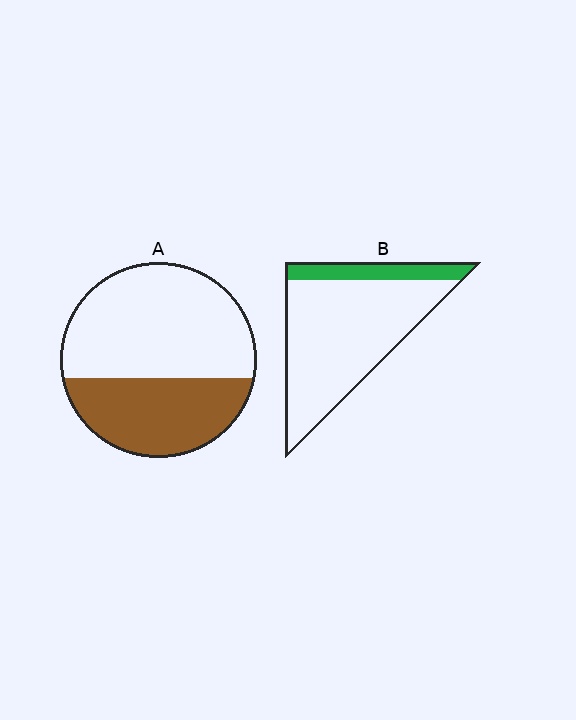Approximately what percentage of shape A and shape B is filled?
A is approximately 40% and B is approximately 15%.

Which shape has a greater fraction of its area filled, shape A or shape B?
Shape A.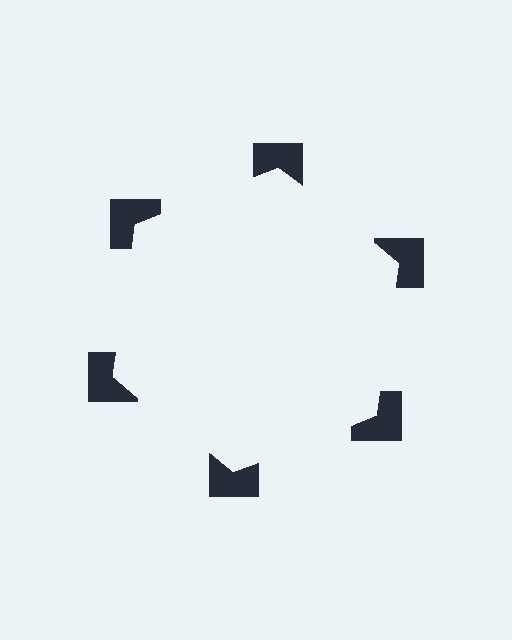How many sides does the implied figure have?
6 sides.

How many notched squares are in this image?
There are 6 — one at each vertex of the illusory hexagon.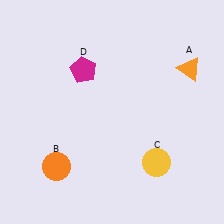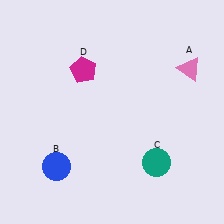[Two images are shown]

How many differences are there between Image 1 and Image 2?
There are 3 differences between the two images.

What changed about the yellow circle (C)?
In Image 1, C is yellow. In Image 2, it changed to teal.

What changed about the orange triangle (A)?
In Image 1, A is orange. In Image 2, it changed to pink.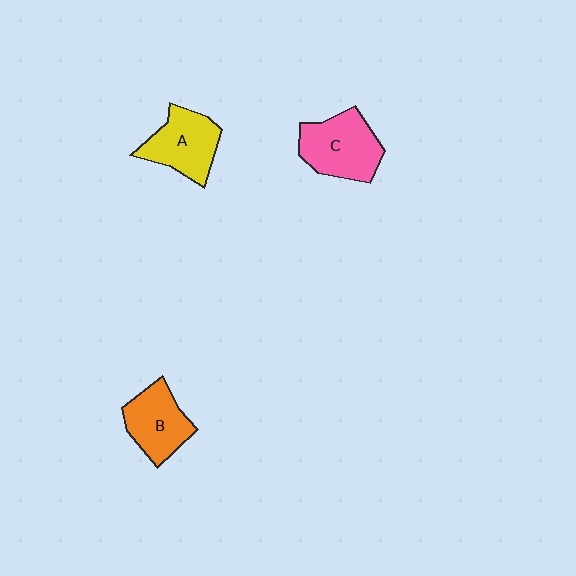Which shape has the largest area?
Shape C (pink).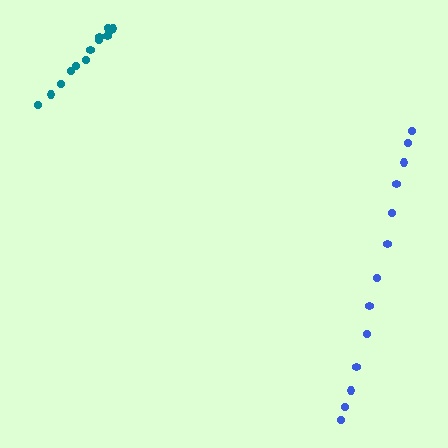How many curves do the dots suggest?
There are 2 distinct paths.